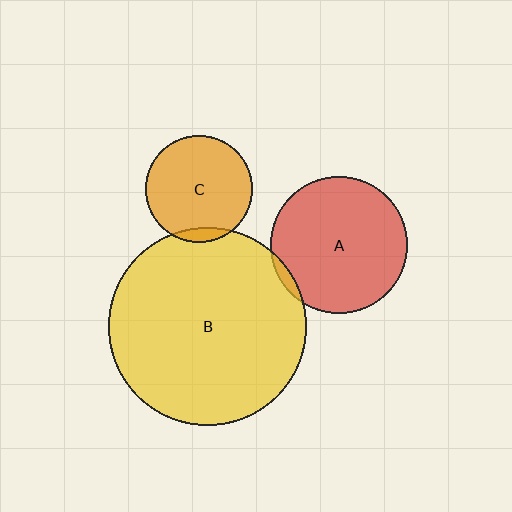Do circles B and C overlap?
Yes.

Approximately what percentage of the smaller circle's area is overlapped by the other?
Approximately 5%.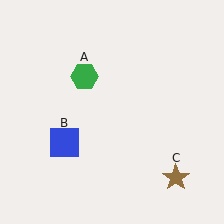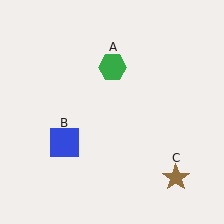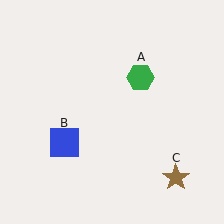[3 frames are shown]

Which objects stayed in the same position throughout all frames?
Blue square (object B) and brown star (object C) remained stationary.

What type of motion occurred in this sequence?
The green hexagon (object A) rotated clockwise around the center of the scene.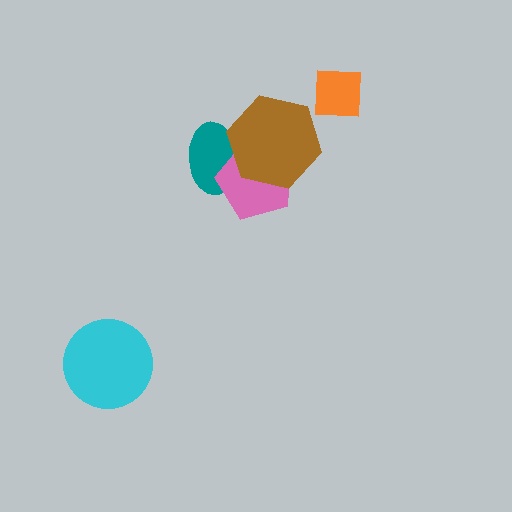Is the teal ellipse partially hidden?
Yes, it is partially covered by another shape.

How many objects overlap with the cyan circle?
0 objects overlap with the cyan circle.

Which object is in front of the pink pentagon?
The brown hexagon is in front of the pink pentagon.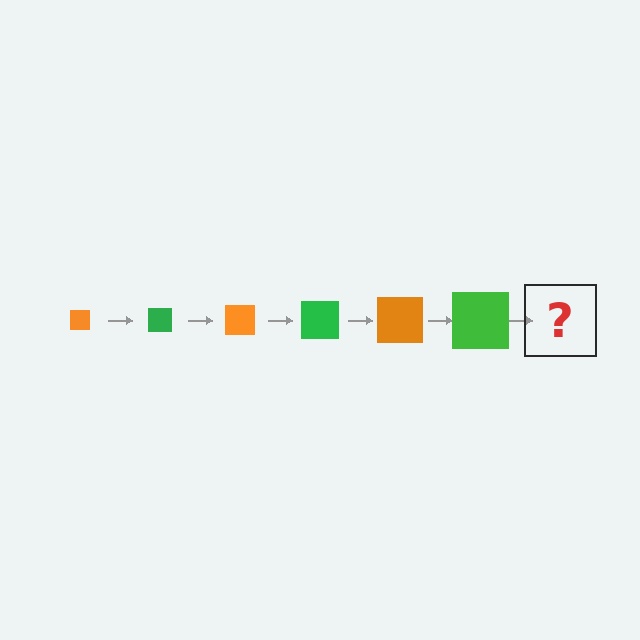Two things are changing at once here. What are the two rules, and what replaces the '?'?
The two rules are that the square grows larger each step and the color cycles through orange and green. The '?' should be an orange square, larger than the previous one.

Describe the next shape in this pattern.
It should be an orange square, larger than the previous one.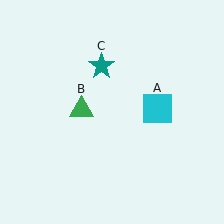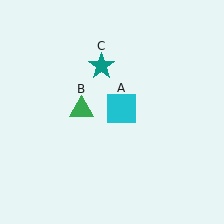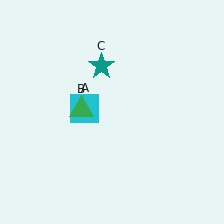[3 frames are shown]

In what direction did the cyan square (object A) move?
The cyan square (object A) moved left.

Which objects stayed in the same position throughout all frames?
Green triangle (object B) and teal star (object C) remained stationary.